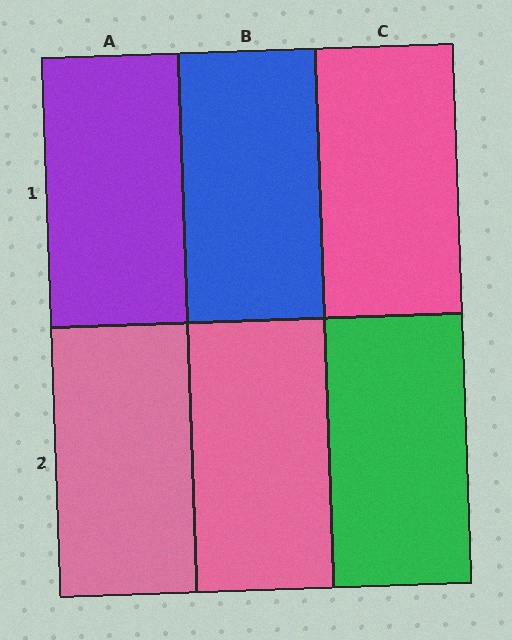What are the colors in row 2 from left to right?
Pink, pink, green.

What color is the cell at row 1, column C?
Pink.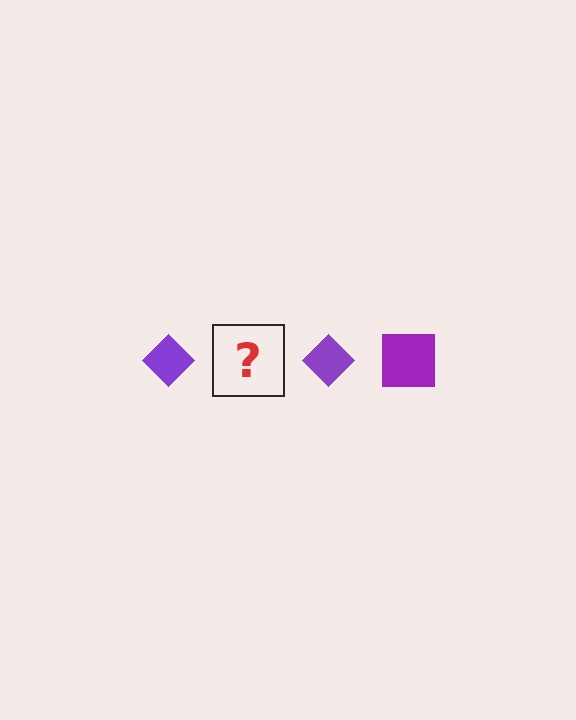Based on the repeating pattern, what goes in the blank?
The blank should be a purple square.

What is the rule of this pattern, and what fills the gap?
The rule is that the pattern cycles through diamond, square shapes in purple. The gap should be filled with a purple square.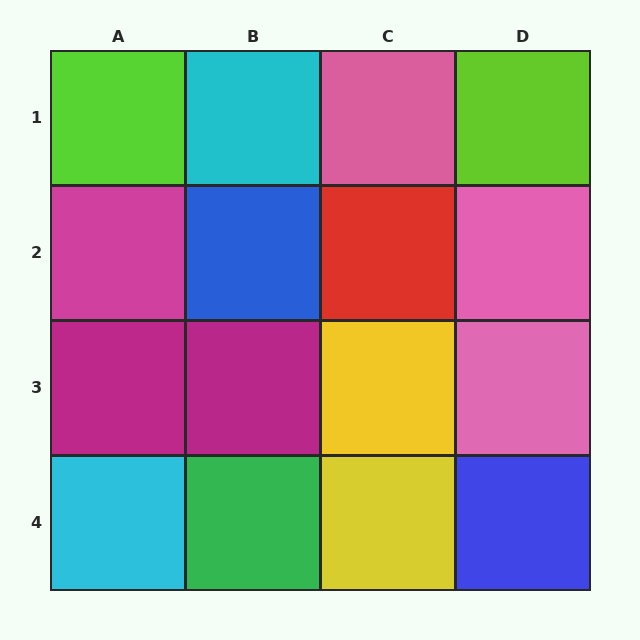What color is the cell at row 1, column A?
Lime.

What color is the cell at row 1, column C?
Pink.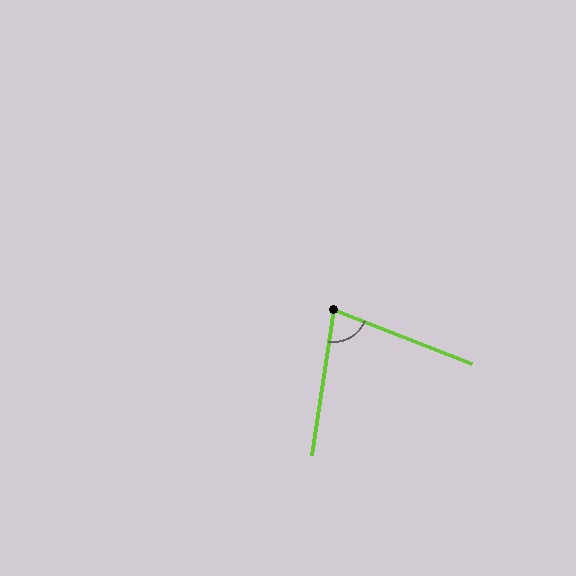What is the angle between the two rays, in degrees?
Approximately 77 degrees.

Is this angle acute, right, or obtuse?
It is acute.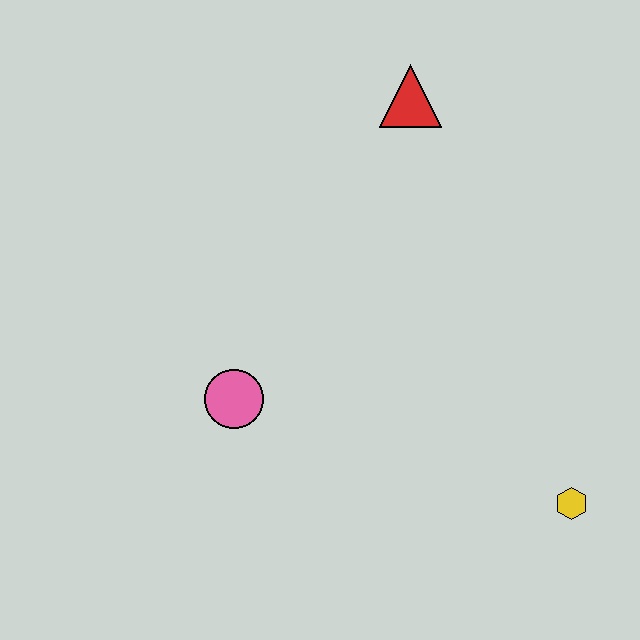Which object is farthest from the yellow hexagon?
The red triangle is farthest from the yellow hexagon.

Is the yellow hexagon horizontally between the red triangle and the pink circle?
No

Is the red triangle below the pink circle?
No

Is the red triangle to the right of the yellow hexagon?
No